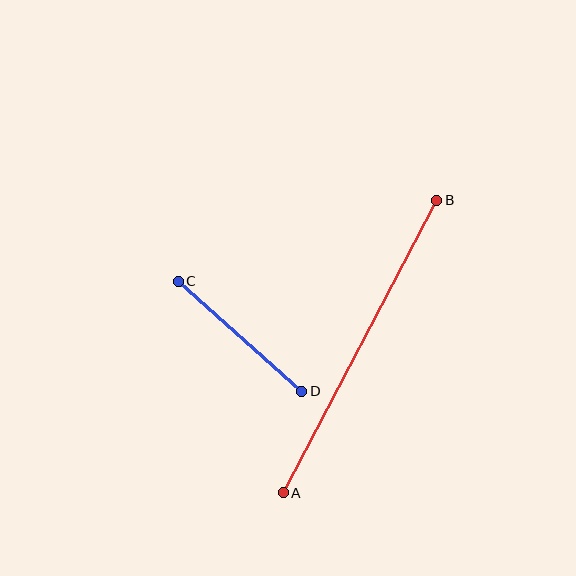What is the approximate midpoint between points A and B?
The midpoint is at approximately (360, 347) pixels.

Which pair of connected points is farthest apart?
Points A and B are farthest apart.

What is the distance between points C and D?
The distance is approximately 165 pixels.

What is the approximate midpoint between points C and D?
The midpoint is at approximately (240, 336) pixels.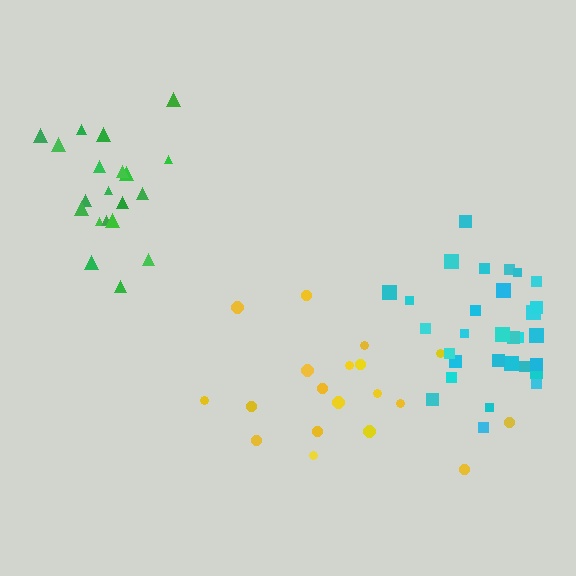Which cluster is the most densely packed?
Green.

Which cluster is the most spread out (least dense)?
Yellow.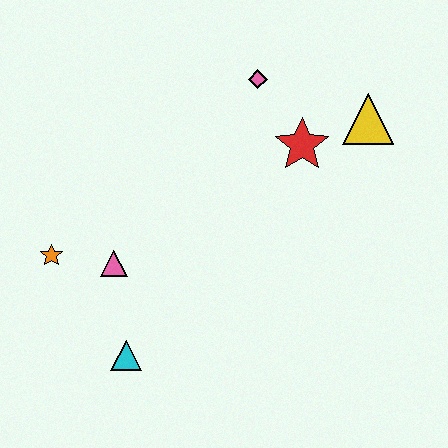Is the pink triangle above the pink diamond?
No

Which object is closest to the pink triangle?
The orange star is closest to the pink triangle.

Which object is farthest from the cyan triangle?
The yellow triangle is farthest from the cyan triangle.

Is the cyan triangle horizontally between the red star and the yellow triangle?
No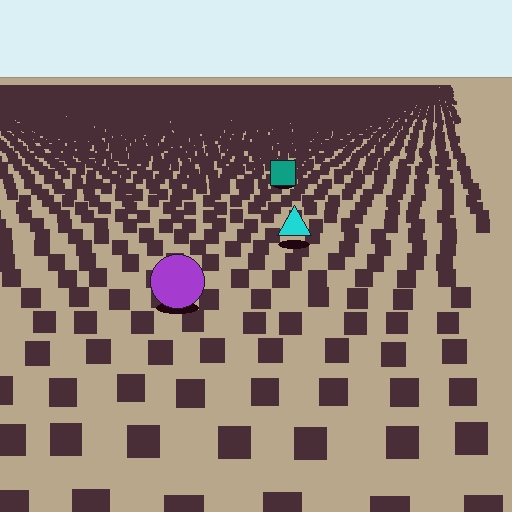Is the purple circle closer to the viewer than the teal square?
Yes. The purple circle is closer — you can tell from the texture gradient: the ground texture is coarser near it.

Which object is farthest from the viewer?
The teal square is farthest from the viewer. It appears smaller and the ground texture around it is denser.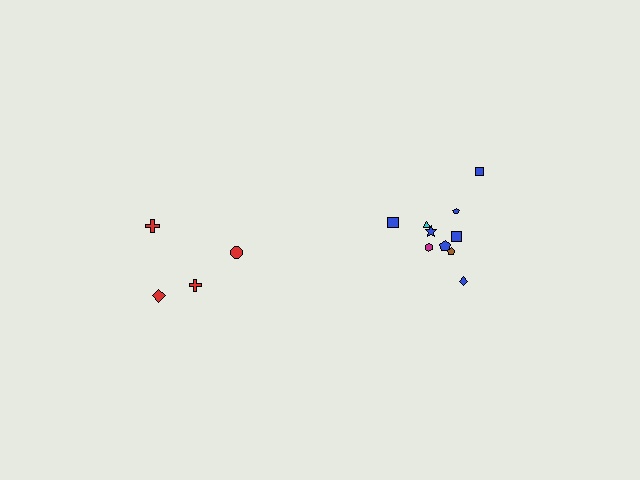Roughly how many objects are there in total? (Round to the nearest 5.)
Roughly 15 objects in total.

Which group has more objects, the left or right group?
The right group.